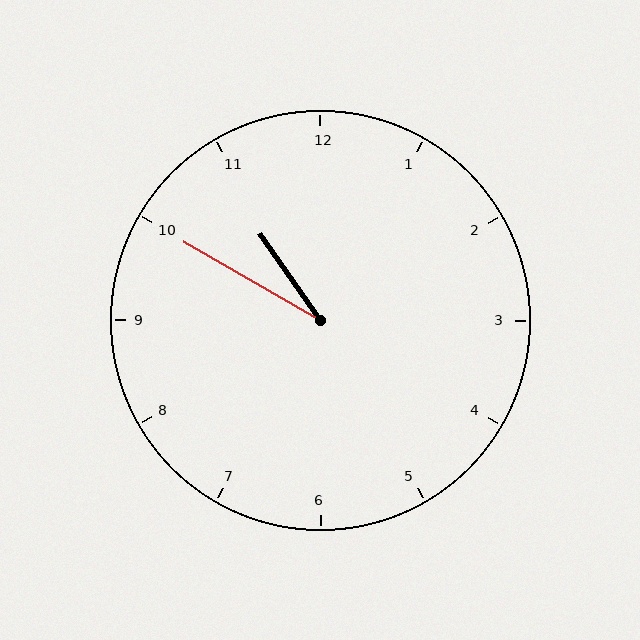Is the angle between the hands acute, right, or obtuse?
It is acute.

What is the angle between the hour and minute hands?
Approximately 25 degrees.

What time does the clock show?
10:50.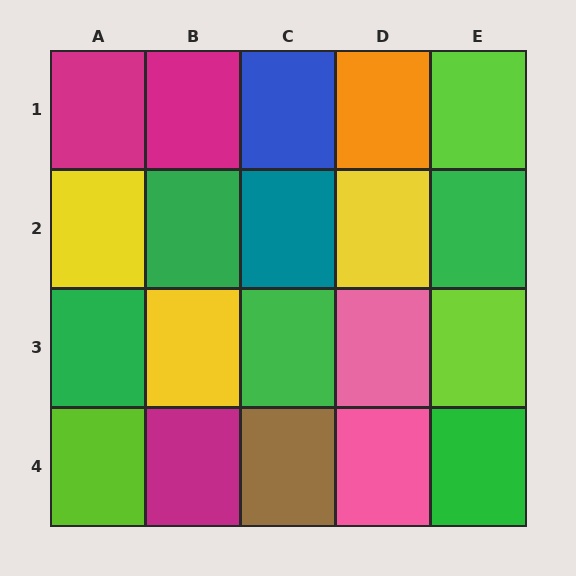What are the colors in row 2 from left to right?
Yellow, green, teal, yellow, green.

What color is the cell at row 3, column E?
Lime.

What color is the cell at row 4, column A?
Lime.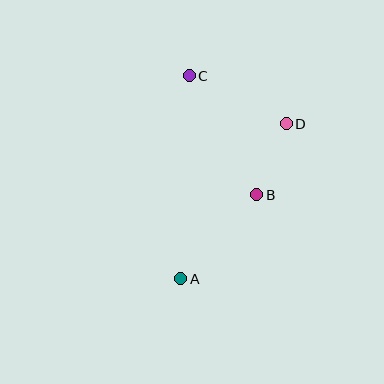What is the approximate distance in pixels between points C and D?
The distance between C and D is approximately 108 pixels.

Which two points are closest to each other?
Points B and D are closest to each other.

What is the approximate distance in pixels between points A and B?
The distance between A and B is approximately 113 pixels.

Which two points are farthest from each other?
Points A and C are farthest from each other.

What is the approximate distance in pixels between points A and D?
The distance between A and D is approximately 188 pixels.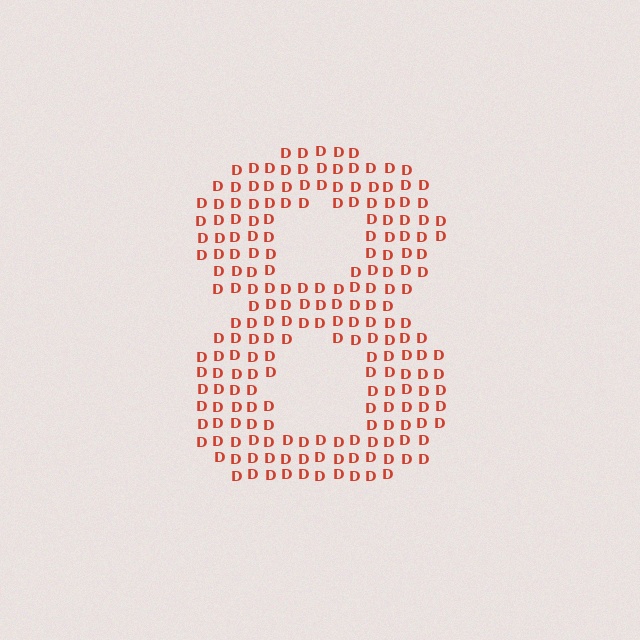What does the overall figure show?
The overall figure shows the digit 8.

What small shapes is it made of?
It is made of small letter D's.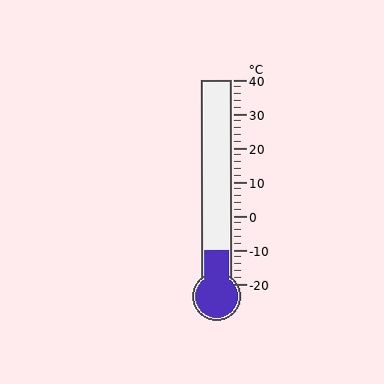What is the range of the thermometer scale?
The thermometer scale ranges from -20°C to 40°C.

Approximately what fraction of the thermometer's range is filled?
The thermometer is filled to approximately 15% of its range.